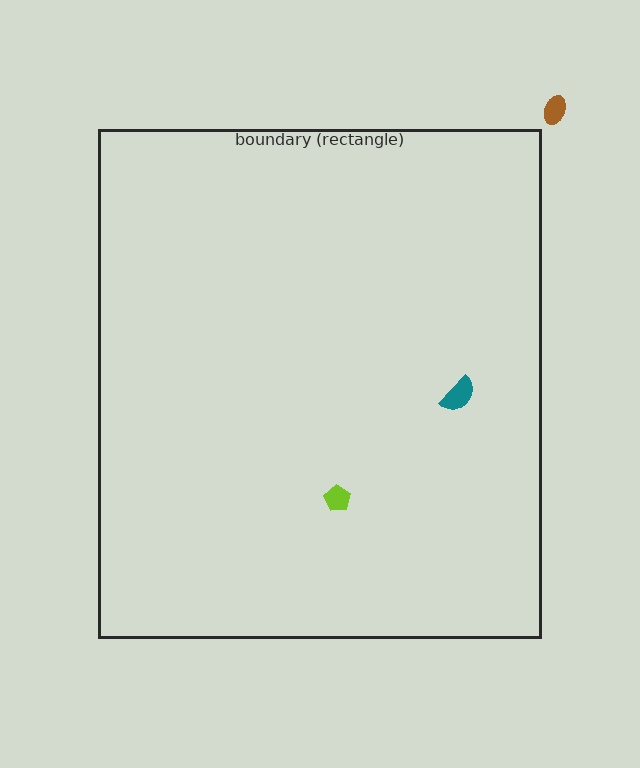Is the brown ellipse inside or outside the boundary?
Outside.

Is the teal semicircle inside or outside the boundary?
Inside.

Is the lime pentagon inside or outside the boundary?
Inside.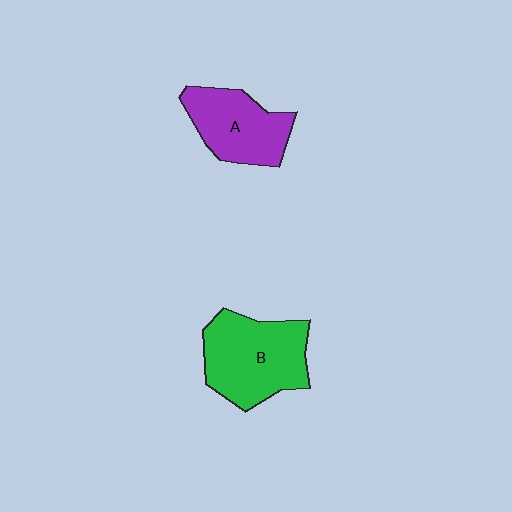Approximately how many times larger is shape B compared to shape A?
Approximately 1.3 times.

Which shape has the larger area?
Shape B (green).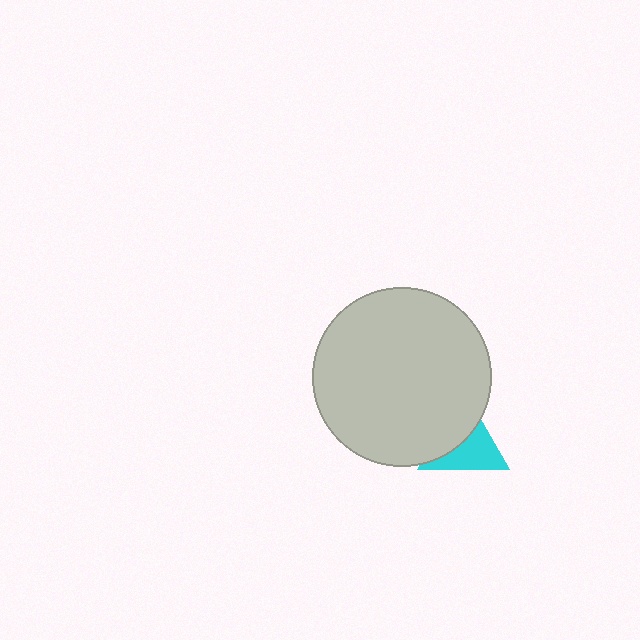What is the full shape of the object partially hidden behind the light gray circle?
The partially hidden object is a cyan triangle.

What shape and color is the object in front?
The object in front is a light gray circle.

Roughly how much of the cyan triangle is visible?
About half of it is visible (roughly 52%).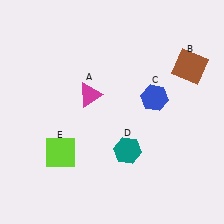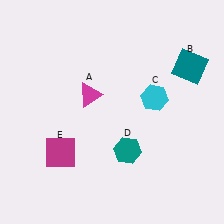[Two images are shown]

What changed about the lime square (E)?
In Image 1, E is lime. In Image 2, it changed to magenta.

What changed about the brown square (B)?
In Image 1, B is brown. In Image 2, it changed to teal.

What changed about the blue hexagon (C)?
In Image 1, C is blue. In Image 2, it changed to cyan.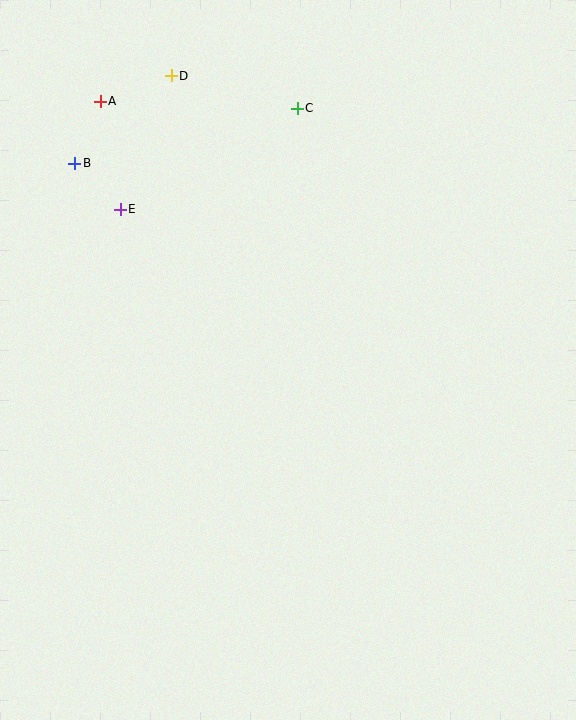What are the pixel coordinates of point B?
Point B is at (75, 163).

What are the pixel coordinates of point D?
Point D is at (171, 76).